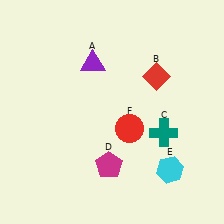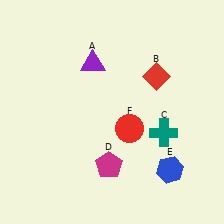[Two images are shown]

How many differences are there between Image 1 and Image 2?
There is 1 difference between the two images.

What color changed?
The hexagon (E) changed from cyan in Image 1 to blue in Image 2.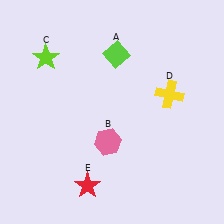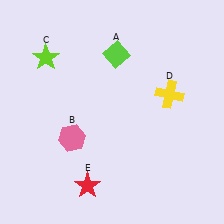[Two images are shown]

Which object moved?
The pink hexagon (B) moved left.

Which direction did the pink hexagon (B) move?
The pink hexagon (B) moved left.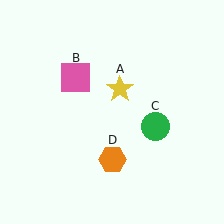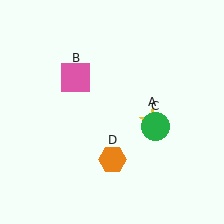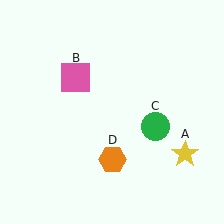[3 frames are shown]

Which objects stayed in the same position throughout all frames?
Pink square (object B) and green circle (object C) and orange hexagon (object D) remained stationary.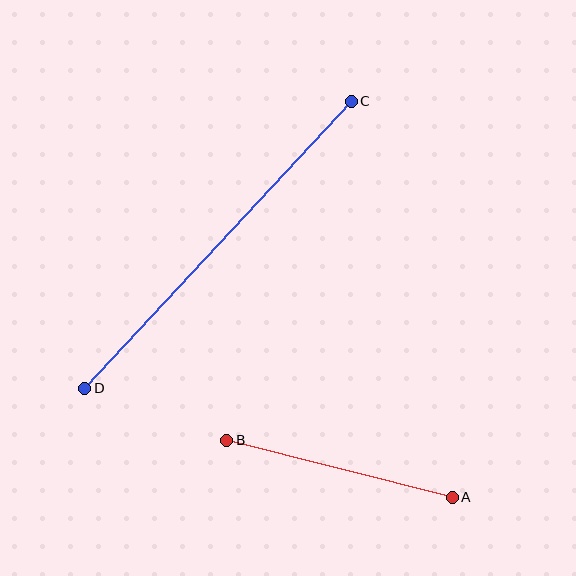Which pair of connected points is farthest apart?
Points C and D are farthest apart.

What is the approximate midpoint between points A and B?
The midpoint is at approximately (339, 469) pixels.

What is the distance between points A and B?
The distance is approximately 233 pixels.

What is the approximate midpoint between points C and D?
The midpoint is at approximately (218, 245) pixels.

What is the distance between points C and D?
The distance is approximately 392 pixels.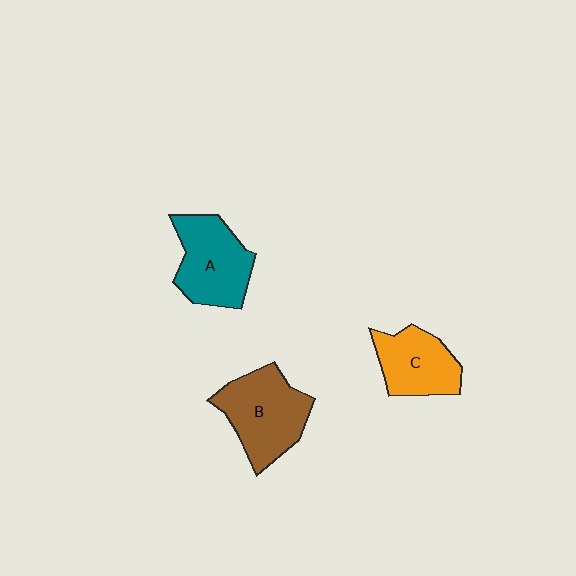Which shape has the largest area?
Shape B (brown).